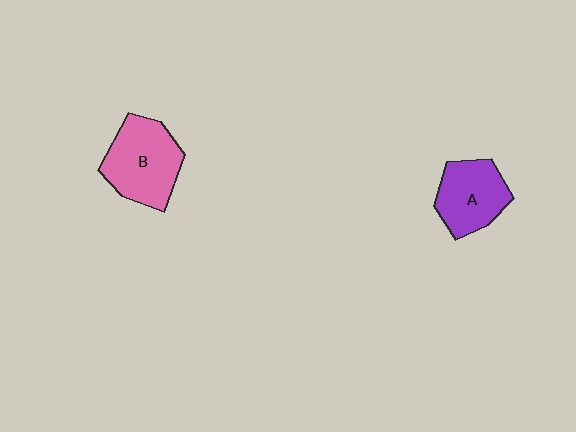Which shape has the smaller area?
Shape A (purple).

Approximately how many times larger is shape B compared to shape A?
Approximately 1.2 times.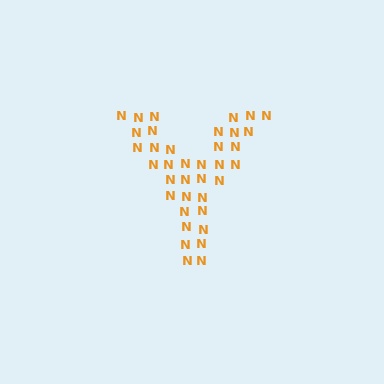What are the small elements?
The small elements are letter N's.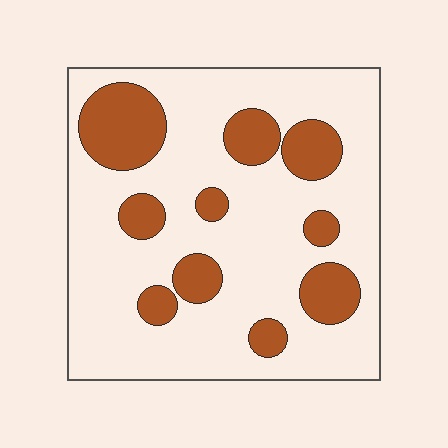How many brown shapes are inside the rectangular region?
10.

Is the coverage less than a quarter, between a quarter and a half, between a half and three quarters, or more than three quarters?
Less than a quarter.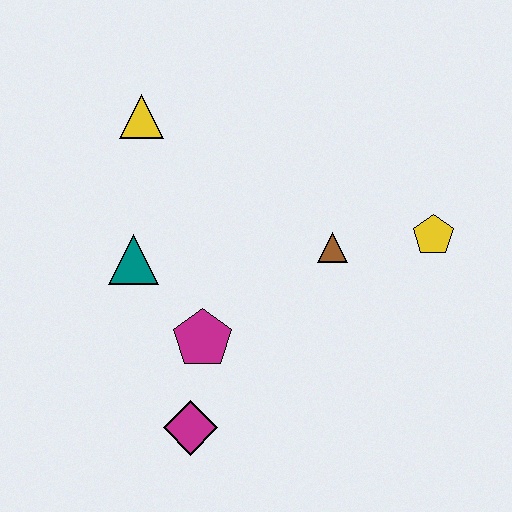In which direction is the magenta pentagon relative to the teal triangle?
The magenta pentagon is below the teal triangle.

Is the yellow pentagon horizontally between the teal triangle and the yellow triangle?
No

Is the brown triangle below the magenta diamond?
No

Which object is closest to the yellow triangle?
The teal triangle is closest to the yellow triangle.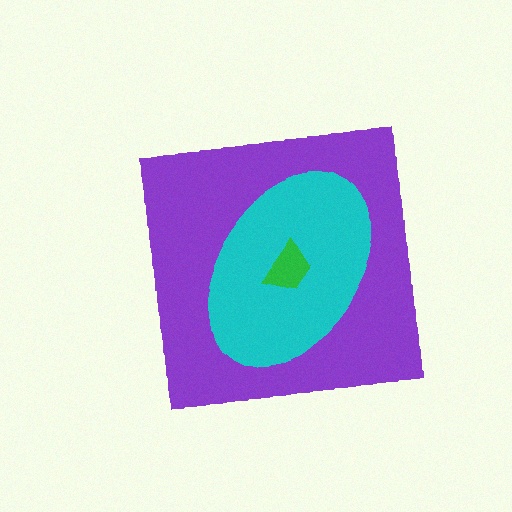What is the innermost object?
The green trapezoid.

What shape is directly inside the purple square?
The cyan ellipse.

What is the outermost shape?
The purple square.